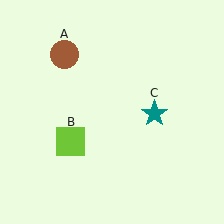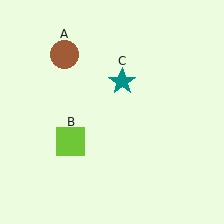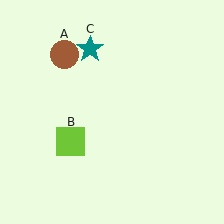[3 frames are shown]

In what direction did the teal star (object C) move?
The teal star (object C) moved up and to the left.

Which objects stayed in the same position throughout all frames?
Brown circle (object A) and lime square (object B) remained stationary.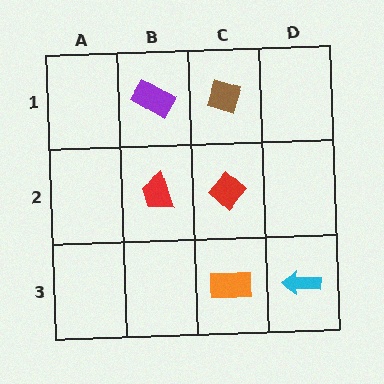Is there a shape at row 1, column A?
No, that cell is empty.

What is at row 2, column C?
A red diamond.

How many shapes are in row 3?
2 shapes.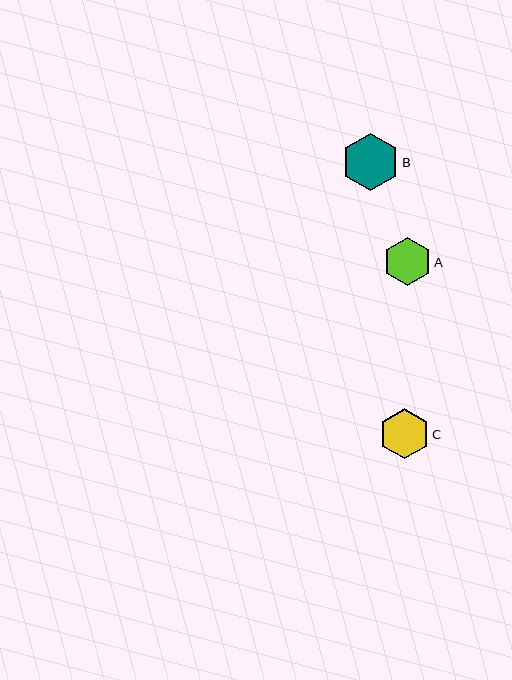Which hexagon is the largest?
Hexagon B is the largest with a size of approximately 57 pixels.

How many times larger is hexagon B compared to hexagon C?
Hexagon B is approximately 1.1 times the size of hexagon C.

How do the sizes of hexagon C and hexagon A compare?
Hexagon C and hexagon A are approximately the same size.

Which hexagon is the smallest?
Hexagon A is the smallest with a size of approximately 48 pixels.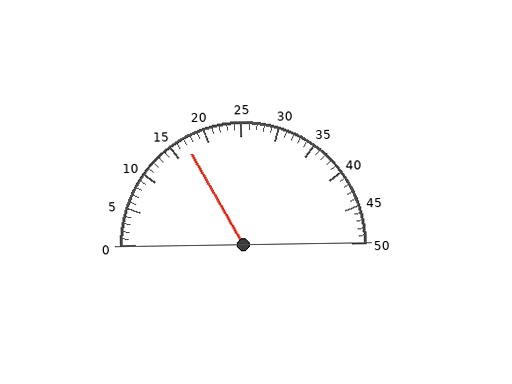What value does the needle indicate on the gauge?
The needle indicates approximately 17.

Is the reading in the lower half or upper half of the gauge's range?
The reading is in the lower half of the range (0 to 50).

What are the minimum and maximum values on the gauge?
The gauge ranges from 0 to 50.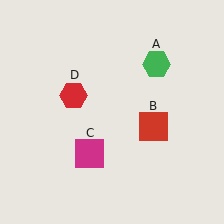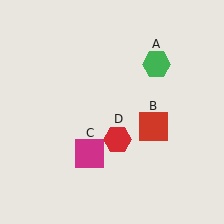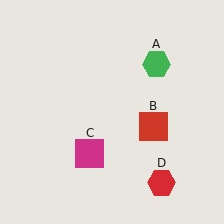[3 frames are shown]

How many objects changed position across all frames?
1 object changed position: red hexagon (object D).